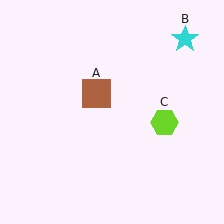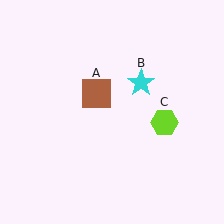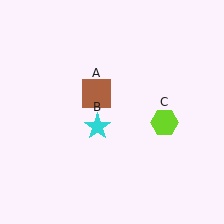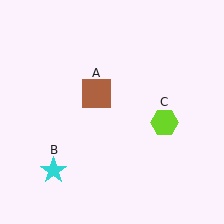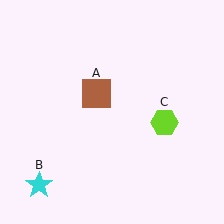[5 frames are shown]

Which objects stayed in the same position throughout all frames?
Brown square (object A) and lime hexagon (object C) remained stationary.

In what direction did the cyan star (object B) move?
The cyan star (object B) moved down and to the left.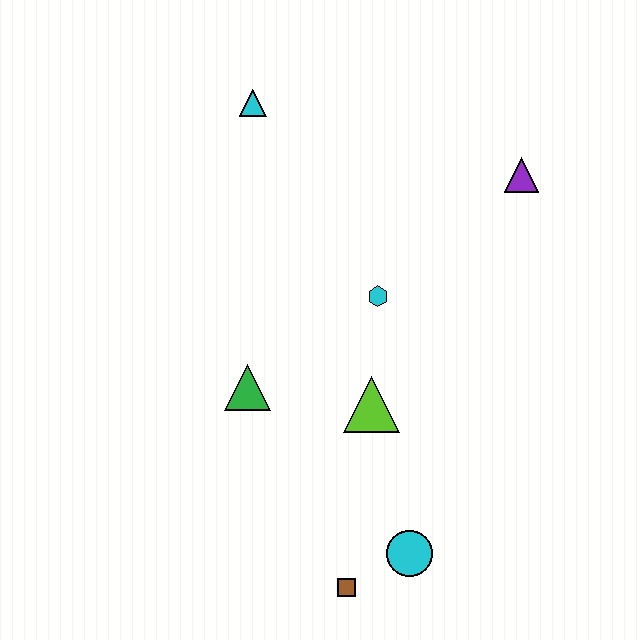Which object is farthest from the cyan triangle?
The brown square is farthest from the cyan triangle.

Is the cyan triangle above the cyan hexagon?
Yes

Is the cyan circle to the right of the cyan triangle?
Yes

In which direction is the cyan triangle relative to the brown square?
The cyan triangle is above the brown square.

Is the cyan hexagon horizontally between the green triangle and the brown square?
No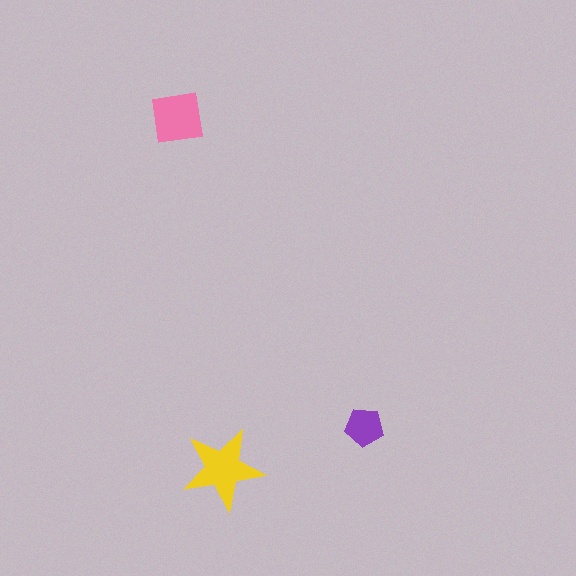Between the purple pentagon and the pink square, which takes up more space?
The pink square.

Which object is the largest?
The yellow star.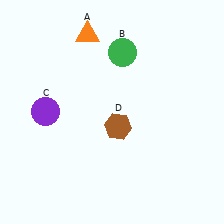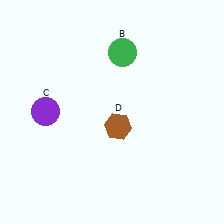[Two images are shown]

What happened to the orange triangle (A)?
The orange triangle (A) was removed in Image 2. It was in the top-left area of Image 1.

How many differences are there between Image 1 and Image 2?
There is 1 difference between the two images.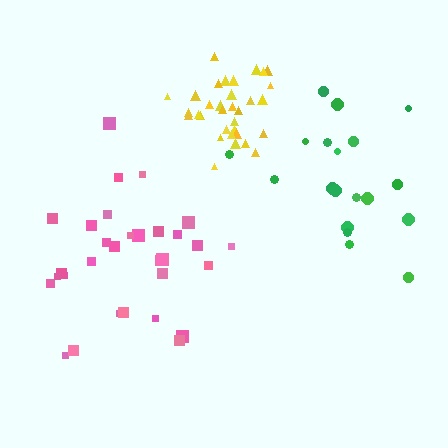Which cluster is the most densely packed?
Yellow.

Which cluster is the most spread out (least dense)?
Green.